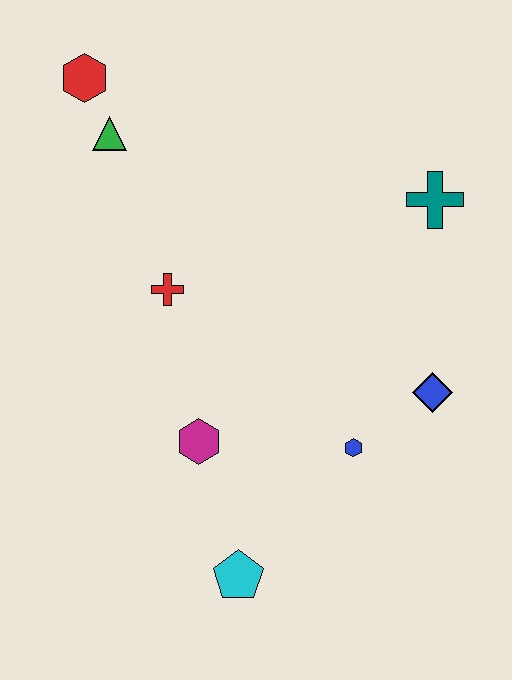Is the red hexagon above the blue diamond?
Yes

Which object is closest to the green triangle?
The red hexagon is closest to the green triangle.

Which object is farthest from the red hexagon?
The cyan pentagon is farthest from the red hexagon.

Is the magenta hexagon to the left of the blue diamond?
Yes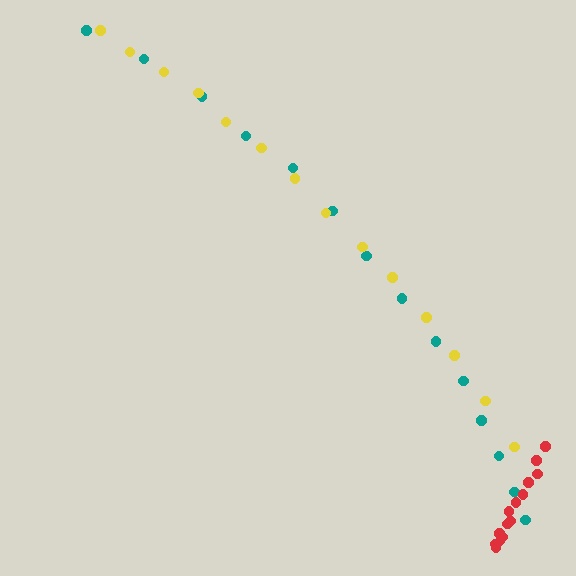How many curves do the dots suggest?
There are 3 distinct paths.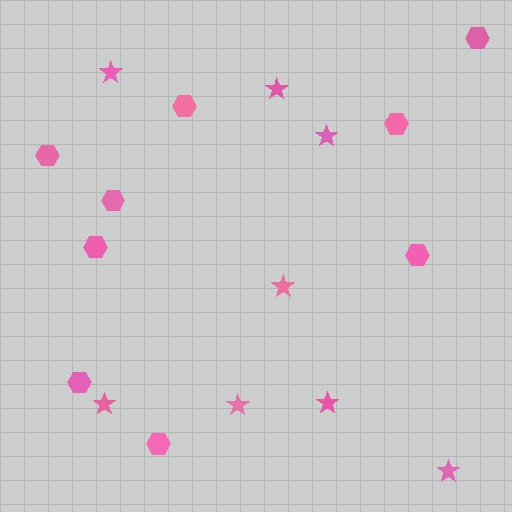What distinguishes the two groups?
There are 2 groups: one group of stars (8) and one group of hexagons (9).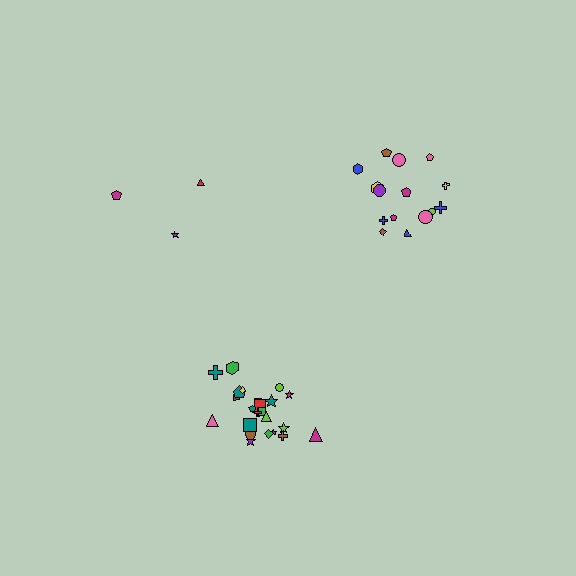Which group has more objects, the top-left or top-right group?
The top-right group.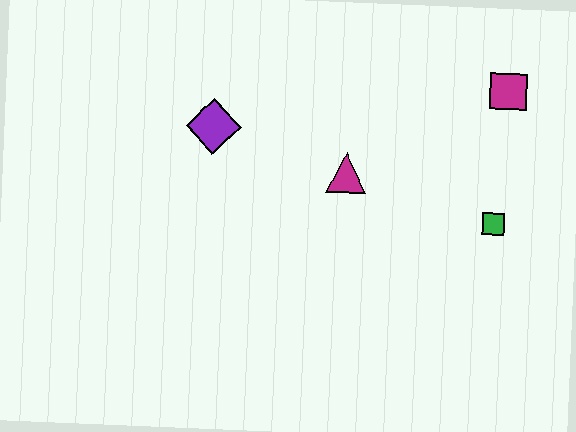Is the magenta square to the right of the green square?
Yes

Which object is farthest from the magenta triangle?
The magenta square is farthest from the magenta triangle.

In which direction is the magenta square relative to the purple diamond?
The magenta square is to the right of the purple diamond.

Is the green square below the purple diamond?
Yes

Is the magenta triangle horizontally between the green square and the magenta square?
No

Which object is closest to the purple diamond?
The magenta triangle is closest to the purple diamond.